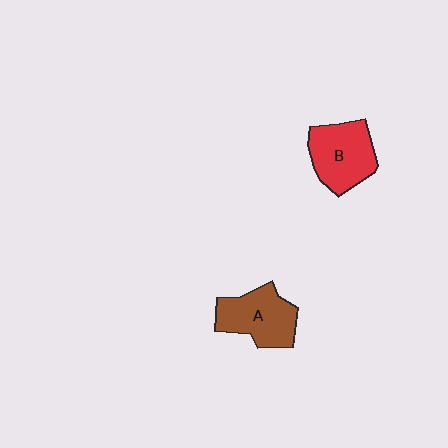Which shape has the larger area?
Shape B (red).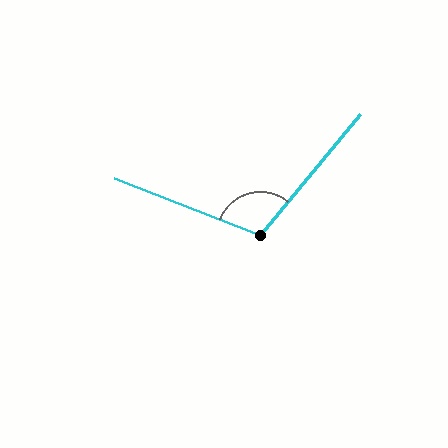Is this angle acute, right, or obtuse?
It is obtuse.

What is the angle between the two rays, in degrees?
Approximately 108 degrees.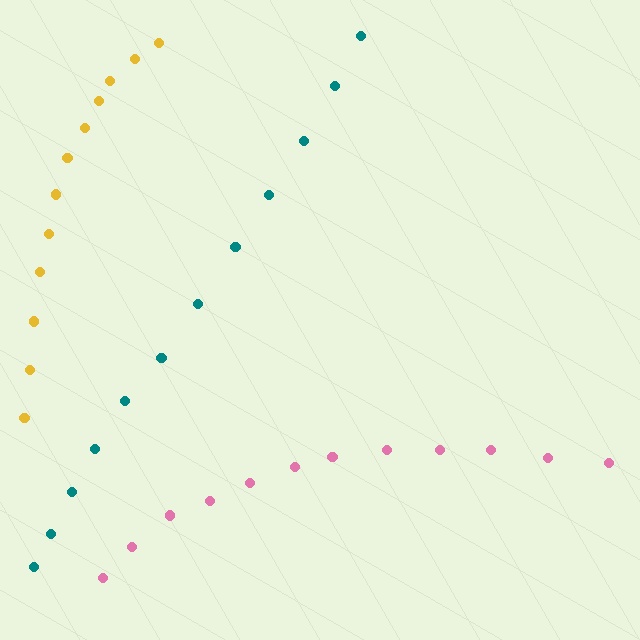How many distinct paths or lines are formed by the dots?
There are 3 distinct paths.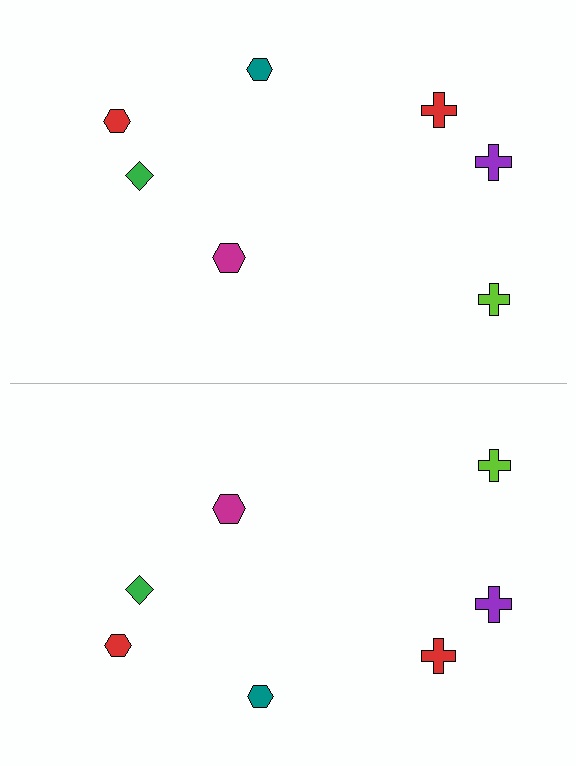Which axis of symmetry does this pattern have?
The pattern has a horizontal axis of symmetry running through the center of the image.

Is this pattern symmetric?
Yes, this pattern has bilateral (reflection) symmetry.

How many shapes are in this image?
There are 14 shapes in this image.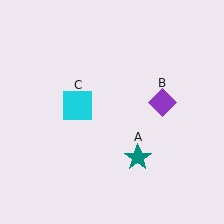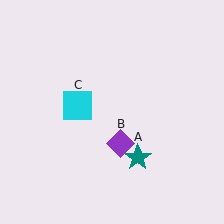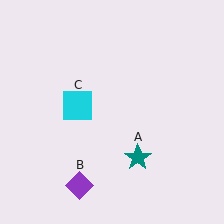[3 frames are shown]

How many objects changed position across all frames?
1 object changed position: purple diamond (object B).